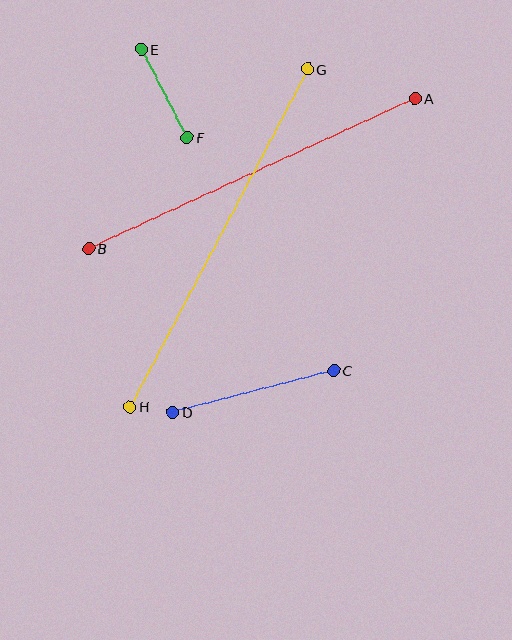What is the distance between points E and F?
The distance is approximately 100 pixels.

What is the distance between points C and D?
The distance is approximately 166 pixels.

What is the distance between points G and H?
The distance is approximately 382 pixels.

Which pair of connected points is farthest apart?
Points G and H are farthest apart.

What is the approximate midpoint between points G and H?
The midpoint is at approximately (219, 238) pixels.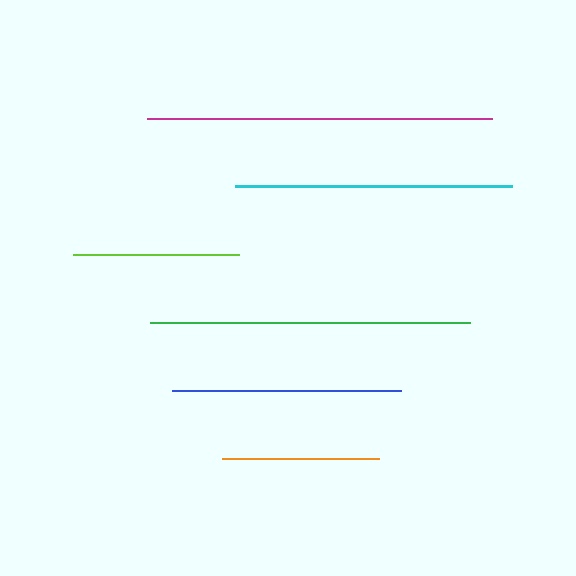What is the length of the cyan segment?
The cyan segment is approximately 277 pixels long.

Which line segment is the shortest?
The orange line is the shortest at approximately 157 pixels.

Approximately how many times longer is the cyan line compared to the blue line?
The cyan line is approximately 1.2 times the length of the blue line.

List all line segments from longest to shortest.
From longest to shortest: magenta, green, cyan, blue, lime, orange.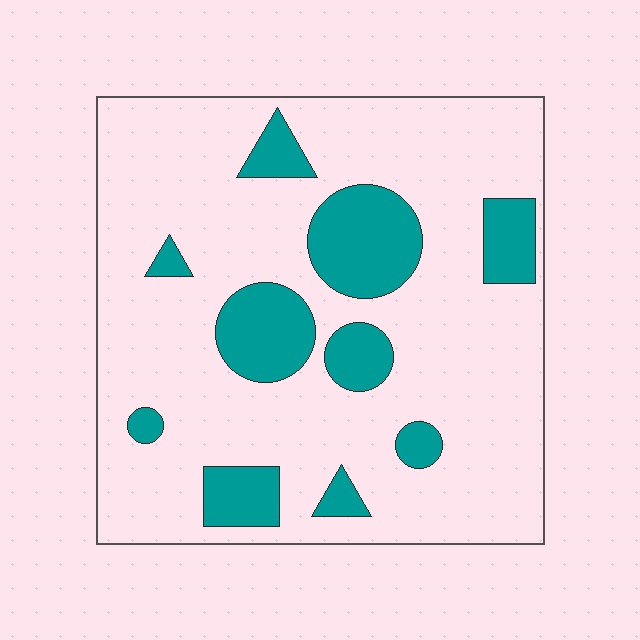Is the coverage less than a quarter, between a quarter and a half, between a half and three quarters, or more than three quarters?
Less than a quarter.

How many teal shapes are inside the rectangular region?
10.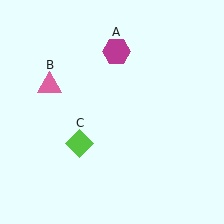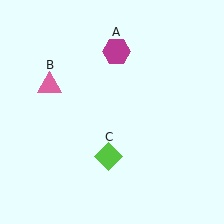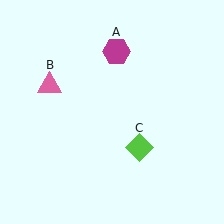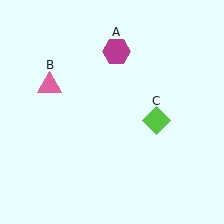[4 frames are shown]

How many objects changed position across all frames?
1 object changed position: lime diamond (object C).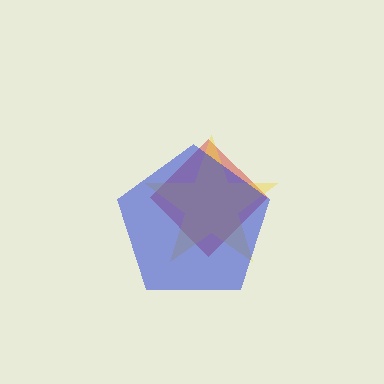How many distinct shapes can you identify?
There are 3 distinct shapes: a red diamond, a yellow star, a blue pentagon.